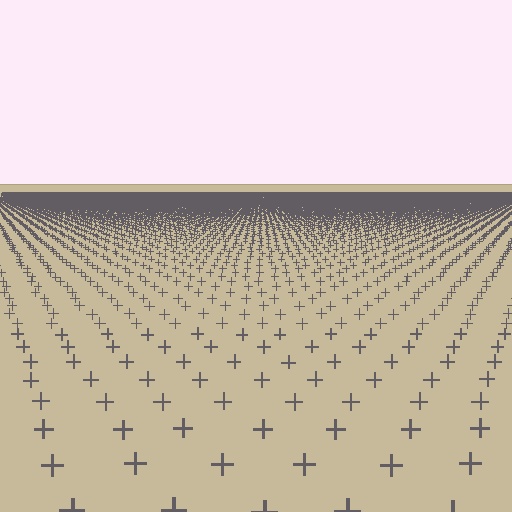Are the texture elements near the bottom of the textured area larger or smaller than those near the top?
Larger. Near the bottom, elements are closer to the viewer and appear at a bigger on-screen size.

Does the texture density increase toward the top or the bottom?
Density increases toward the top.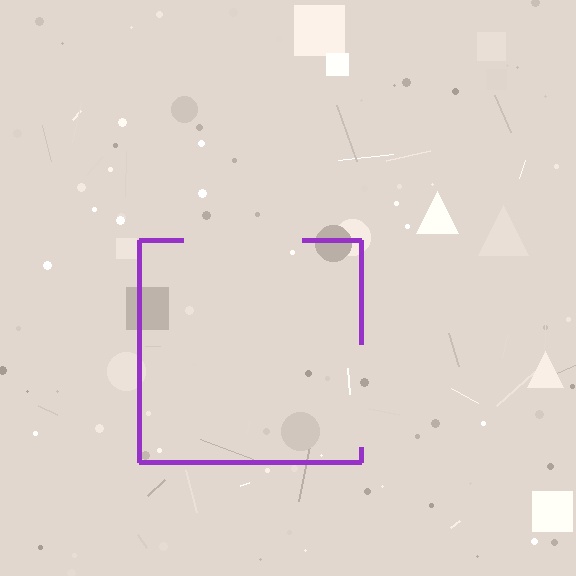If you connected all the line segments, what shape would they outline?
They would outline a square.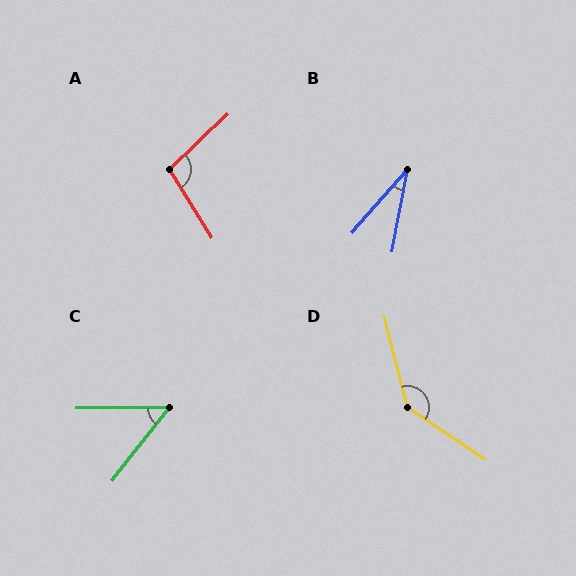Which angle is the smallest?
B, at approximately 30 degrees.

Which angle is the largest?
D, at approximately 138 degrees.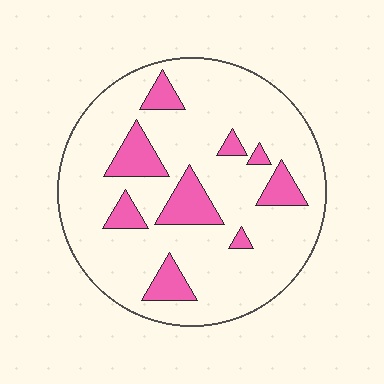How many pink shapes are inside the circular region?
9.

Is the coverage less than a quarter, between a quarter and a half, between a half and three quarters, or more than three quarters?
Less than a quarter.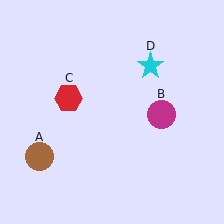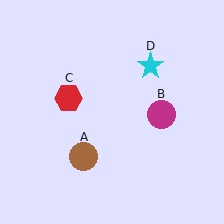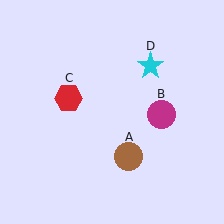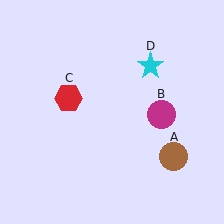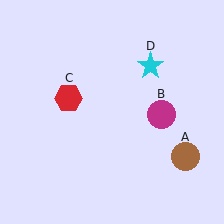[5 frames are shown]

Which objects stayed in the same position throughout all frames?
Magenta circle (object B) and red hexagon (object C) and cyan star (object D) remained stationary.